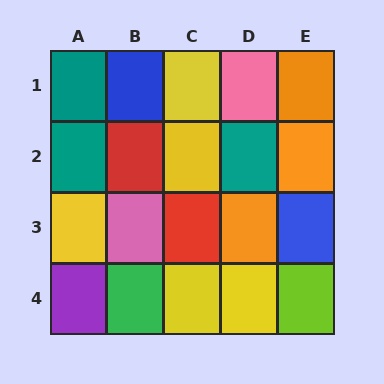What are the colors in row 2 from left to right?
Teal, red, yellow, teal, orange.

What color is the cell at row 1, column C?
Yellow.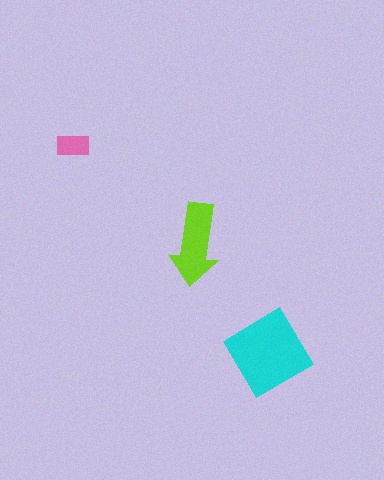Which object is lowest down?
The cyan diamond is bottommost.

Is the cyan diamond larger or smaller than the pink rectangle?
Larger.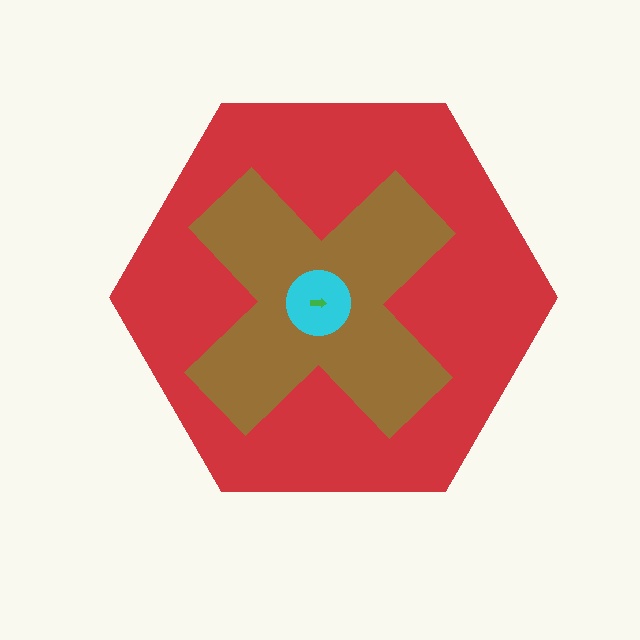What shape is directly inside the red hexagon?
The brown cross.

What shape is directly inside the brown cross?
The cyan circle.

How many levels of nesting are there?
4.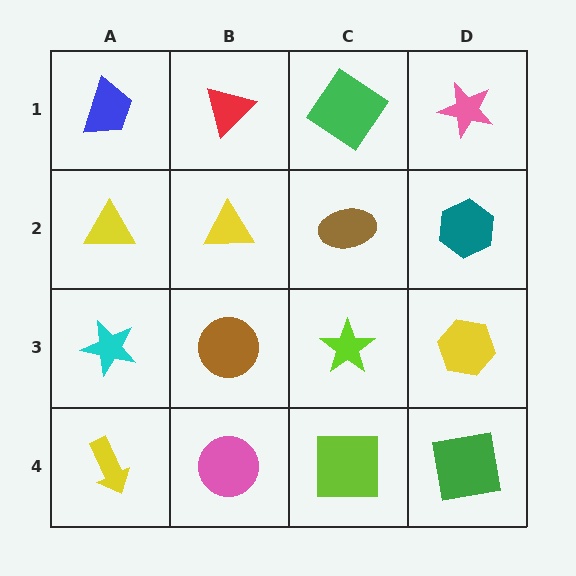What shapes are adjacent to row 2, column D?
A pink star (row 1, column D), a yellow hexagon (row 3, column D), a brown ellipse (row 2, column C).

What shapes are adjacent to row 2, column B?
A red triangle (row 1, column B), a brown circle (row 3, column B), a yellow triangle (row 2, column A), a brown ellipse (row 2, column C).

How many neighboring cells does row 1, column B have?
3.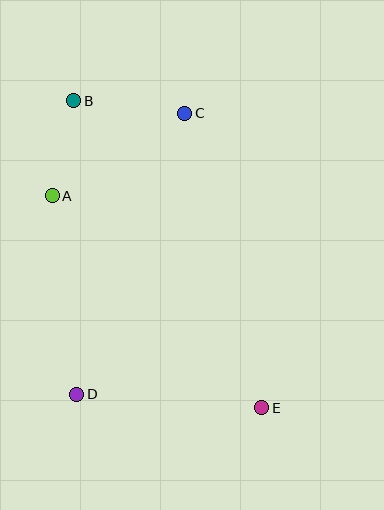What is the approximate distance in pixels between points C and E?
The distance between C and E is approximately 305 pixels.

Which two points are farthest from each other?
Points B and E are farthest from each other.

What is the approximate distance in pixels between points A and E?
The distance between A and E is approximately 298 pixels.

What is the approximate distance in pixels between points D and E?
The distance between D and E is approximately 185 pixels.